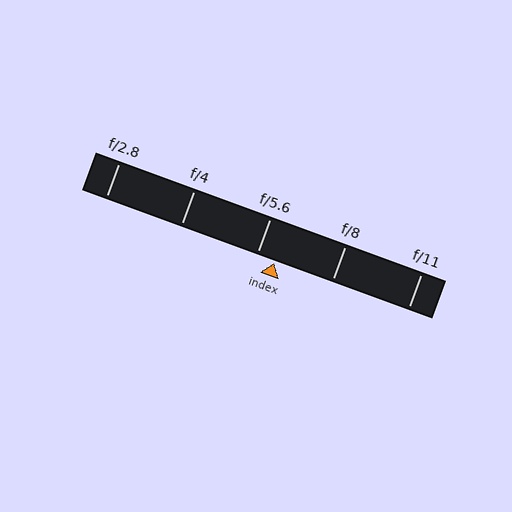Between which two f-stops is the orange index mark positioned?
The index mark is between f/5.6 and f/8.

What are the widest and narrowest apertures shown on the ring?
The widest aperture shown is f/2.8 and the narrowest is f/11.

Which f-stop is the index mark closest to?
The index mark is closest to f/5.6.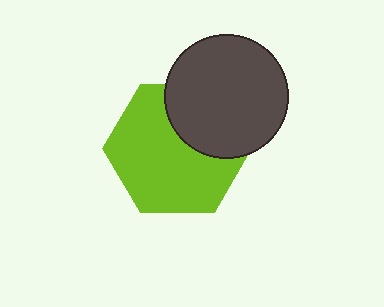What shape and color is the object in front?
The object in front is a dark gray circle.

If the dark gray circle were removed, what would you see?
You would see the complete lime hexagon.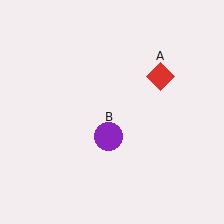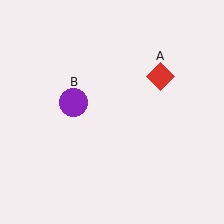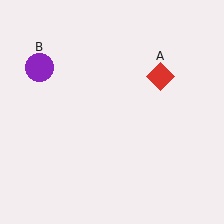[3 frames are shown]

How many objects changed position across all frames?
1 object changed position: purple circle (object B).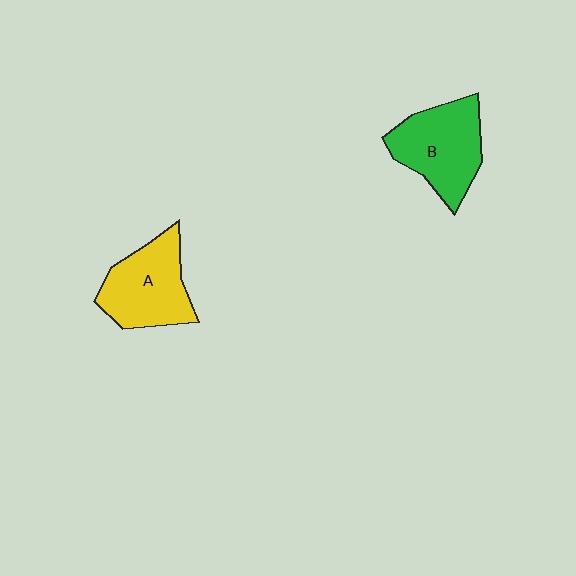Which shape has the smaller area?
Shape A (yellow).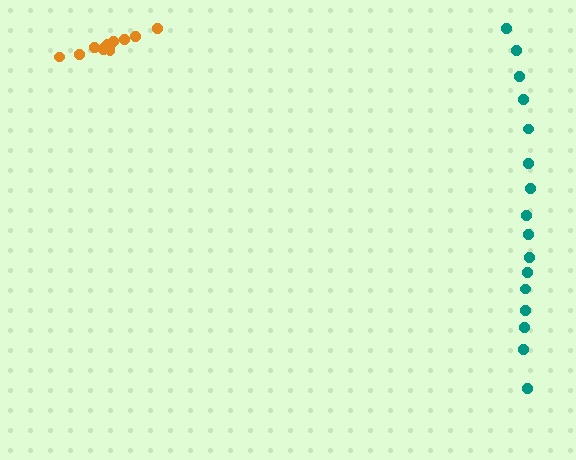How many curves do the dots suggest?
There are 2 distinct paths.